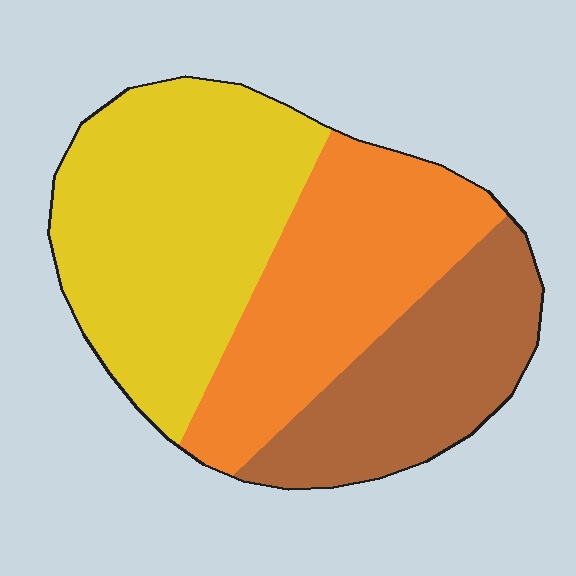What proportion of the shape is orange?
Orange takes up about one third (1/3) of the shape.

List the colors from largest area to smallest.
From largest to smallest: yellow, orange, brown.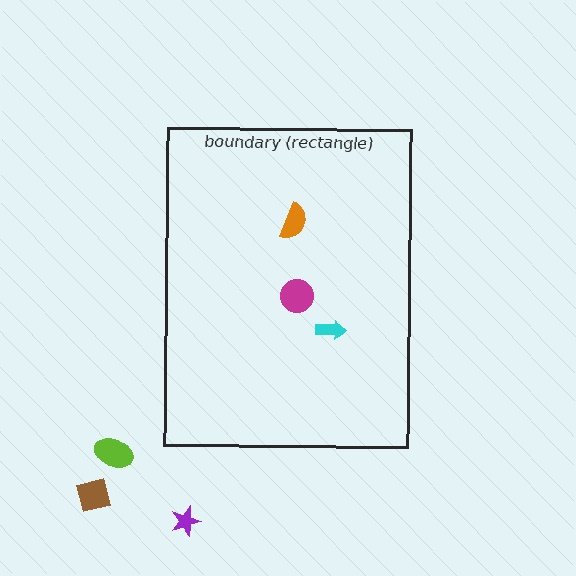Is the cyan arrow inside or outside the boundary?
Inside.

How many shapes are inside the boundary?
3 inside, 3 outside.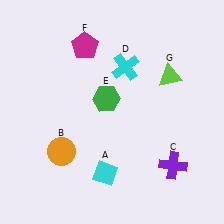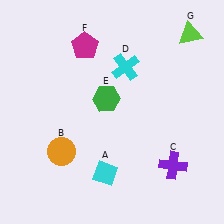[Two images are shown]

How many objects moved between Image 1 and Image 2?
1 object moved between the two images.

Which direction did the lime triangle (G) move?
The lime triangle (G) moved up.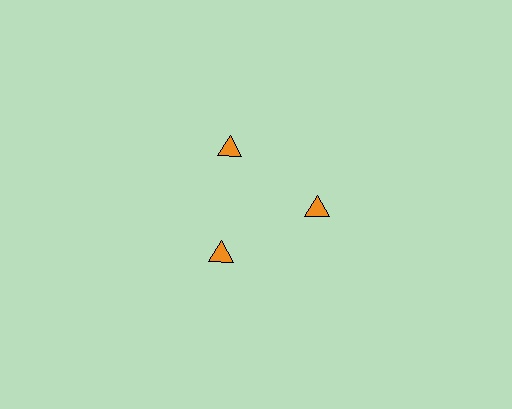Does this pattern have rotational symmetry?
Yes, this pattern has 3-fold rotational symmetry. It looks the same after rotating 120 degrees around the center.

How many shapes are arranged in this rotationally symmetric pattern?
There are 3 shapes, arranged in 3 groups of 1.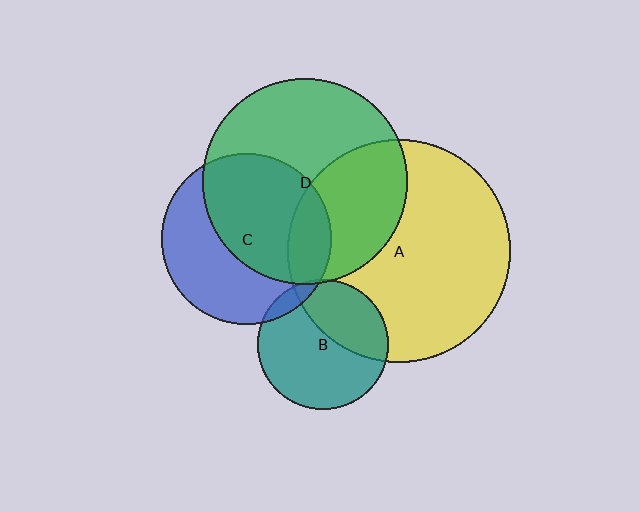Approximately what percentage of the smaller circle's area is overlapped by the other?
Approximately 35%.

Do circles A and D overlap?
Yes.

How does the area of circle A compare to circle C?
Approximately 1.7 times.